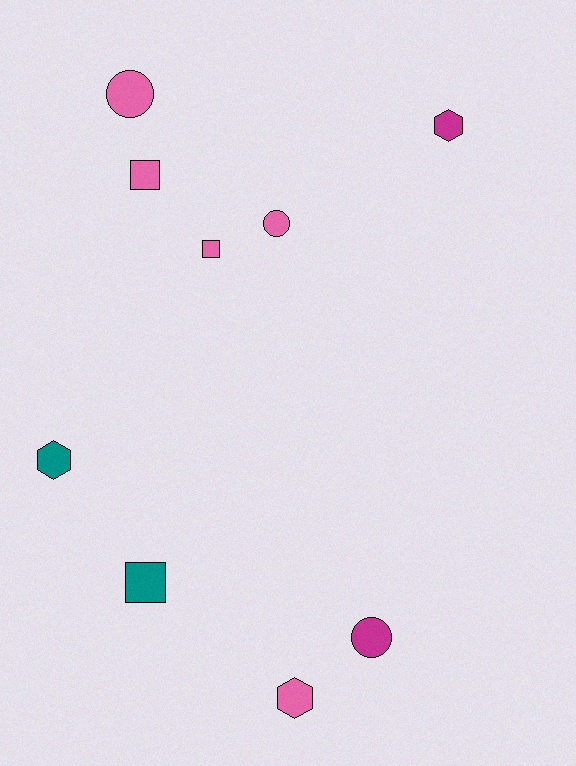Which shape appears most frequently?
Square, with 3 objects.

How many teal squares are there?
There is 1 teal square.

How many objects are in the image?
There are 9 objects.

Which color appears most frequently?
Pink, with 5 objects.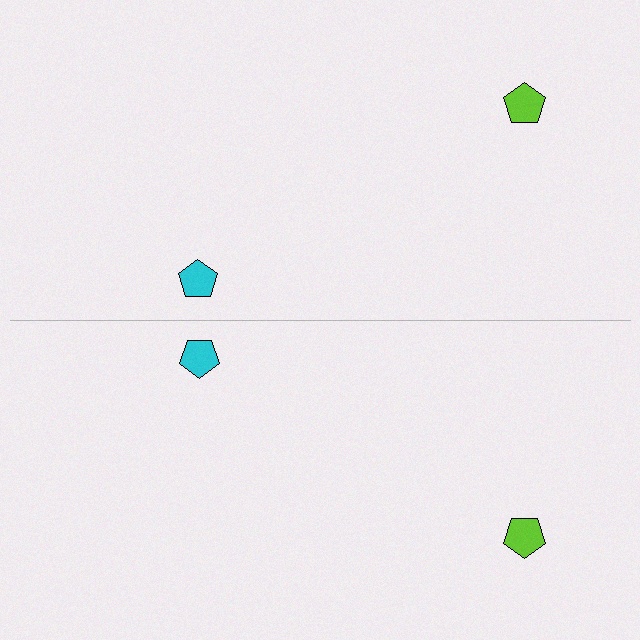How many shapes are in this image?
There are 4 shapes in this image.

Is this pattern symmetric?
Yes, this pattern has bilateral (reflection) symmetry.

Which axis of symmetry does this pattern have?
The pattern has a horizontal axis of symmetry running through the center of the image.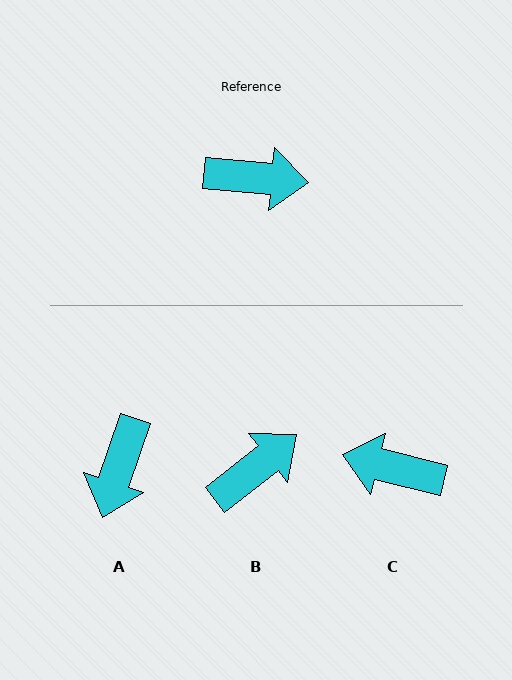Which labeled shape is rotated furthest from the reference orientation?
C, about 171 degrees away.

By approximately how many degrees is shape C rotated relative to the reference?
Approximately 171 degrees counter-clockwise.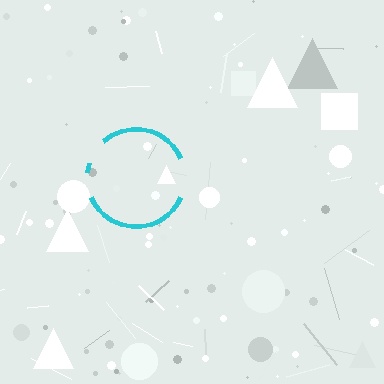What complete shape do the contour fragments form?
The contour fragments form a circle.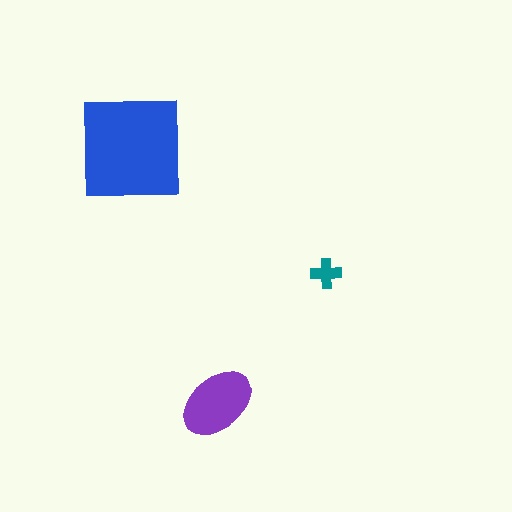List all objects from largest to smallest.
The blue square, the purple ellipse, the teal cross.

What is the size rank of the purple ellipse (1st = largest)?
2nd.